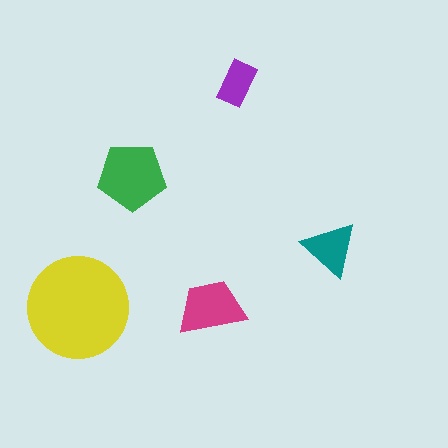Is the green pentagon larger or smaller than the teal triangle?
Larger.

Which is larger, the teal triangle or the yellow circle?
The yellow circle.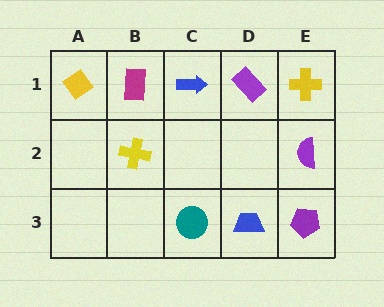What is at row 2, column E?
A purple semicircle.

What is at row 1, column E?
A yellow cross.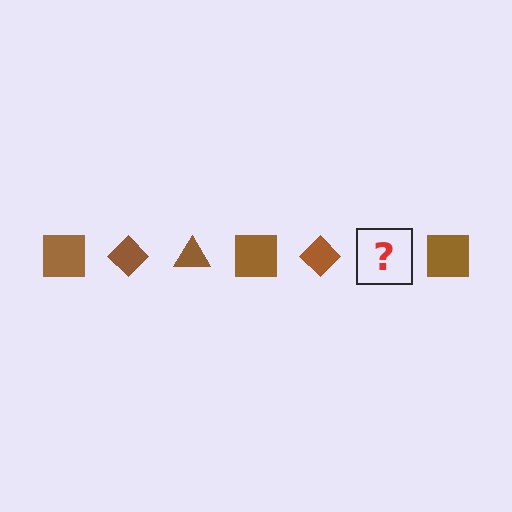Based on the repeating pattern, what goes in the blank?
The blank should be a brown triangle.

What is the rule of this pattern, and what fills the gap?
The rule is that the pattern cycles through square, diamond, triangle shapes in brown. The gap should be filled with a brown triangle.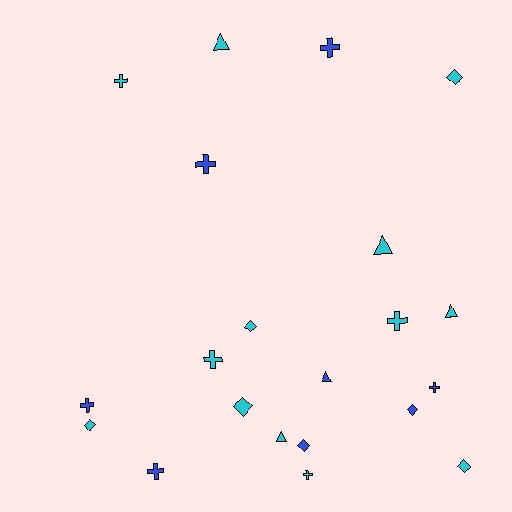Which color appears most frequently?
Cyan, with 13 objects.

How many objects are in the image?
There are 21 objects.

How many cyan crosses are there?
There are 4 cyan crosses.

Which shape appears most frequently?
Cross, with 9 objects.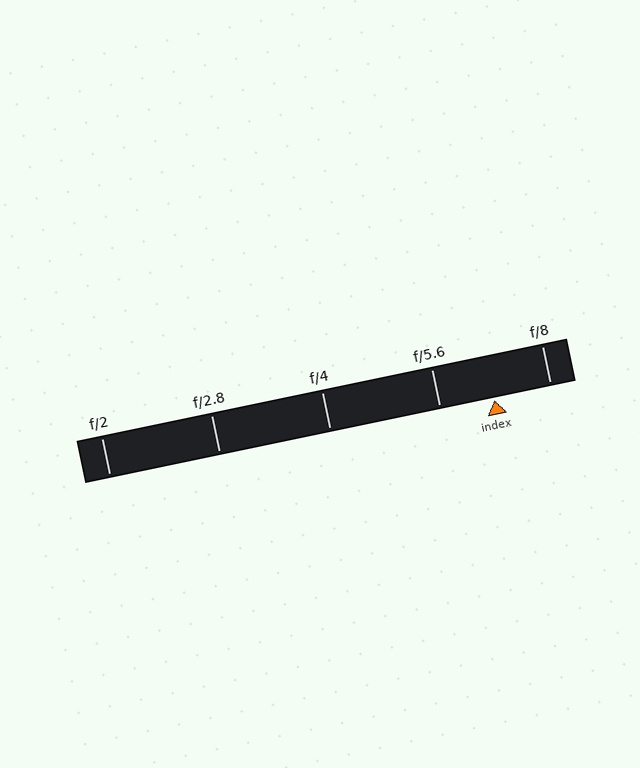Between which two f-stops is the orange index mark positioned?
The index mark is between f/5.6 and f/8.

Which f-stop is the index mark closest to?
The index mark is closest to f/5.6.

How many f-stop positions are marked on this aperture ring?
There are 5 f-stop positions marked.